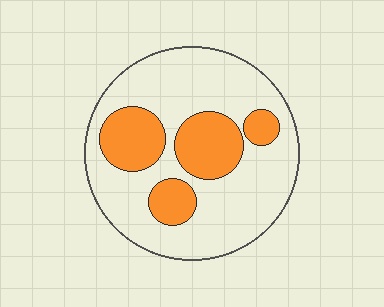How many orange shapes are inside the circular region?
4.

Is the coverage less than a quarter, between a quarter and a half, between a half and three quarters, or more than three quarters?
Between a quarter and a half.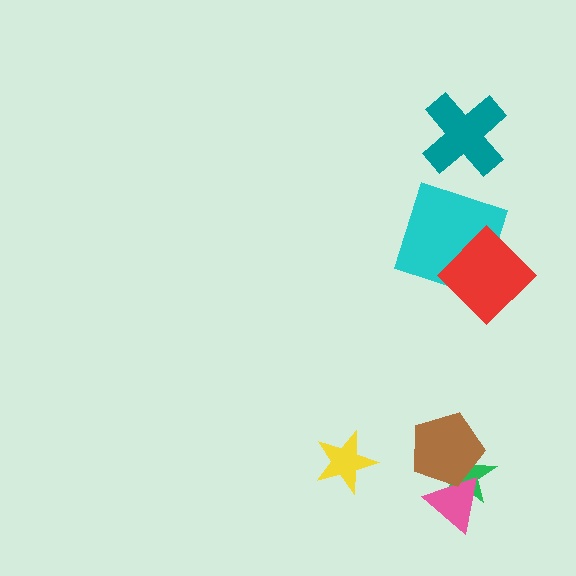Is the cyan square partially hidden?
Yes, it is partially covered by another shape.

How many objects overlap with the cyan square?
1 object overlaps with the cyan square.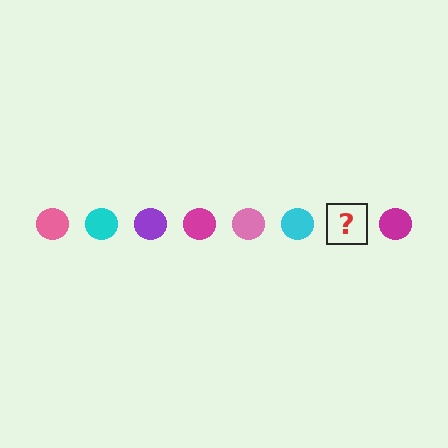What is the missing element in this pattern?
The missing element is a purple circle.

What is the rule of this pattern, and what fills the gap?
The rule is that the pattern cycles through pink, cyan, purple, magenta circles. The gap should be filled with a purple circle.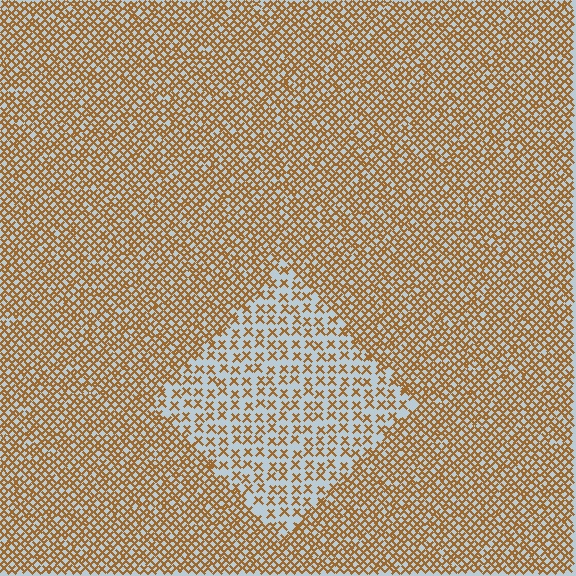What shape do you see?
I see a diamond.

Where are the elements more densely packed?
The elements are more densely packed outside the diamond boundary.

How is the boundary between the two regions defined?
The boundary is defined by a change in element density (approximately 2.2x ratio). All elements are the same color, size, and shape.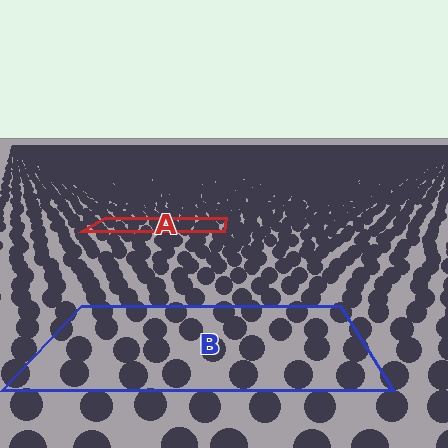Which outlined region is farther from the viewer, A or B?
Region A is farther from the viewer — the texture elements inside it appear smaller and more densely packed.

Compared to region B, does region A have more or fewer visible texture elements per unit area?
Region A has more texture elements per unit area — they are packed more densely because it is farther away.